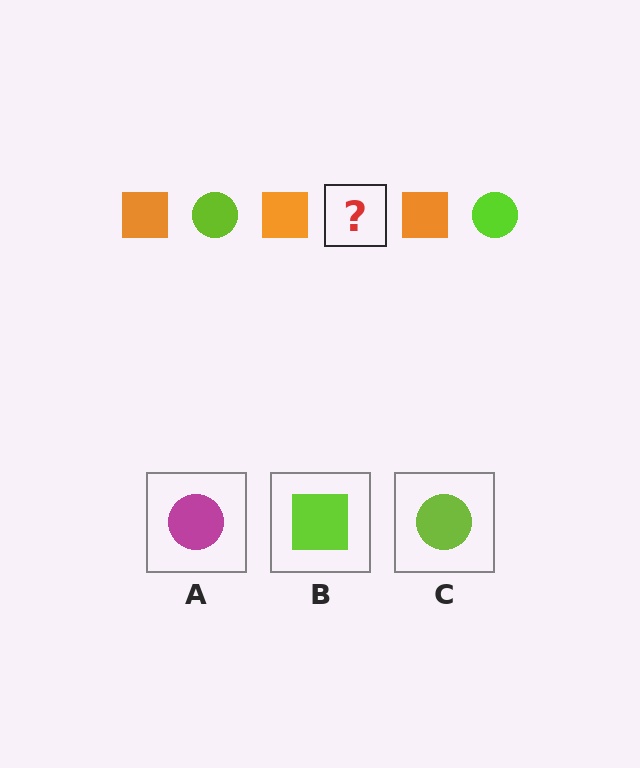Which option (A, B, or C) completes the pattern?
C.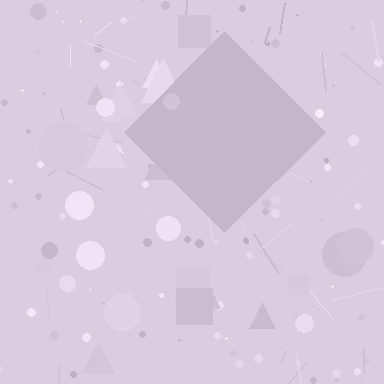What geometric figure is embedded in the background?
A diamond is embedded in the background.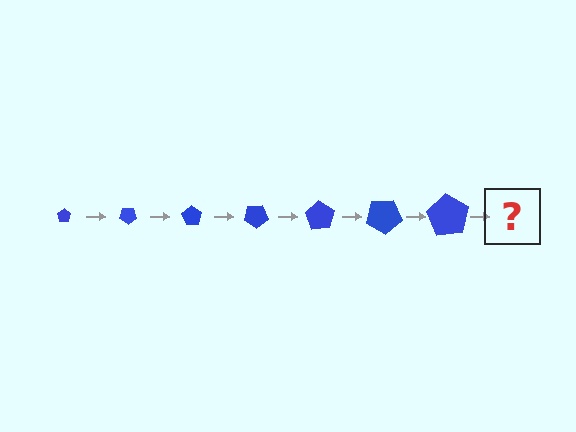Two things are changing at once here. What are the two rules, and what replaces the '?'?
The two rules are that the pentagon grows larger each step and it rotates 35 degrees each step. The '?' should be a pentagon, larger than the previous one and rotated 245 degrees from the start.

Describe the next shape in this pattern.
It should be a pentagon, larger than the previous one and rotated 245 degrees from the start.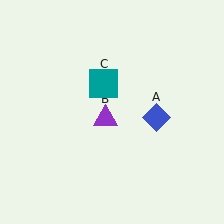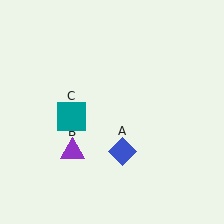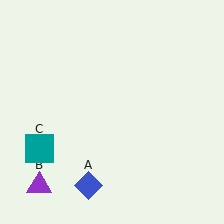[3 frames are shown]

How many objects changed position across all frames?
3 objects changed position: blue diamond (object A), purple triangle (object B), teal square (object C).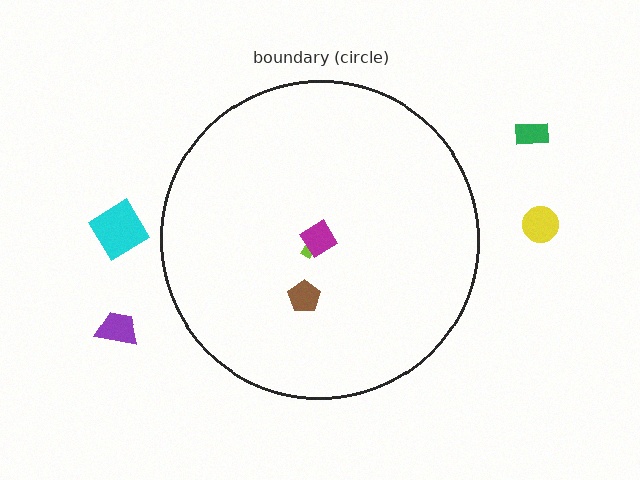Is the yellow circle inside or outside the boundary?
Outside.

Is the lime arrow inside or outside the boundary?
Inside.